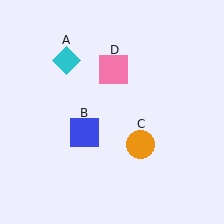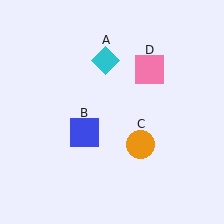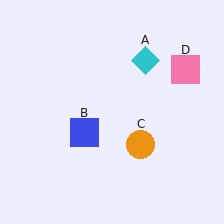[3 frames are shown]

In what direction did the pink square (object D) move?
The pink square (object D) moved right.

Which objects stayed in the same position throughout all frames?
Blue square (object B) and orange circle (object C) remained stationary.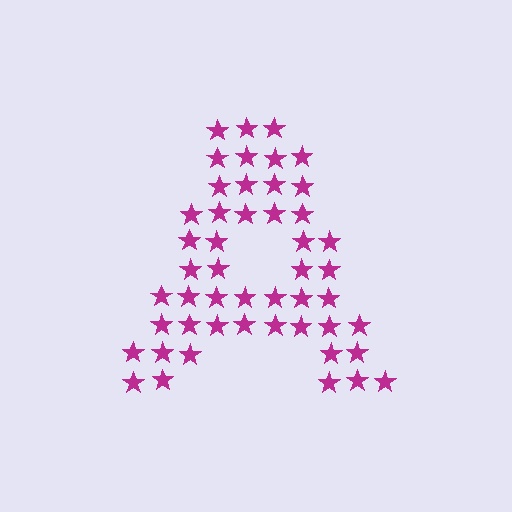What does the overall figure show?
The overall figure shows the letter A.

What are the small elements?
The small elements are stars.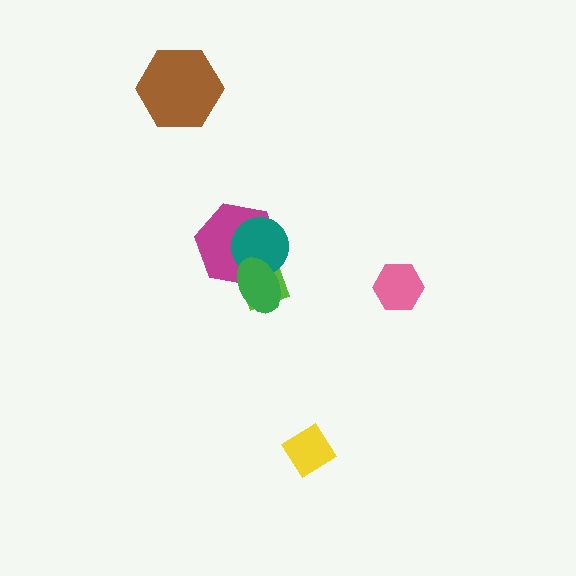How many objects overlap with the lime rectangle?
3 objects overlap with the lime rectangle.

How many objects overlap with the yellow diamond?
0 objects overlap with the yellow diamond.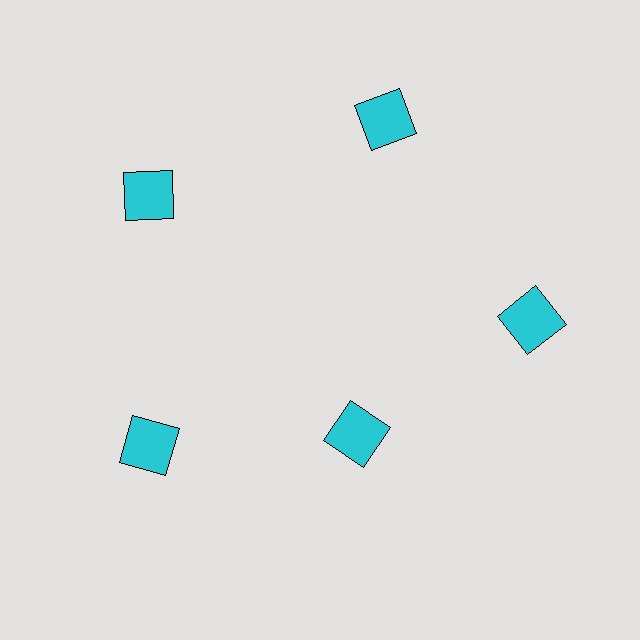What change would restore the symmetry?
The symmetry would be restored by moving it outward, back onto the ring so that all 5 squares sit at equal angles and equal distance from the center.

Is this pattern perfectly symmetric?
No. The 5 cyan squares are arranged in a ring, but one element near the 5 o'clock position is pulled inward toward the center, breaking the 5-fold rotational symmetry.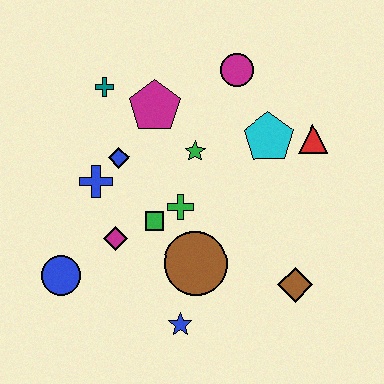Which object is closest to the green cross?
The green square is closest to the green cross.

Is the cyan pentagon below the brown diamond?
No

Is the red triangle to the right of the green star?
Yes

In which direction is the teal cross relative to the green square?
The teal cross is above the green square.